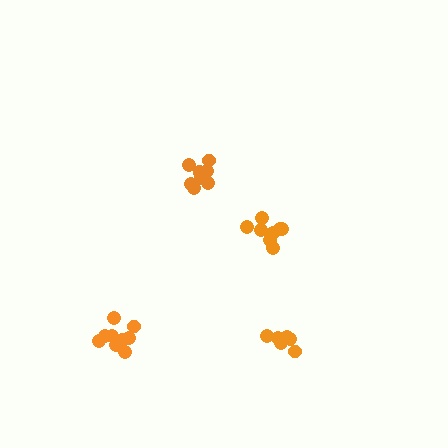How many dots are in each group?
Group 1: 8 dots, Group 2: 8 dots, Group 3: 10 dots, Group 4: 6 dots (32 total).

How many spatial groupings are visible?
There are 4 spatial groupings.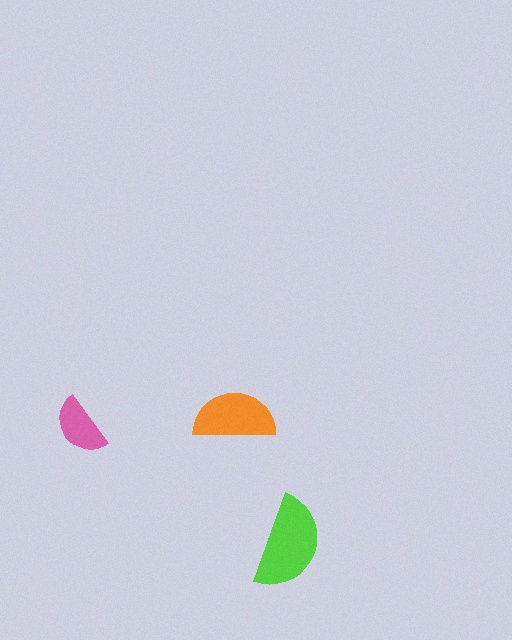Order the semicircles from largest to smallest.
the lime one, the orange one, the pink one.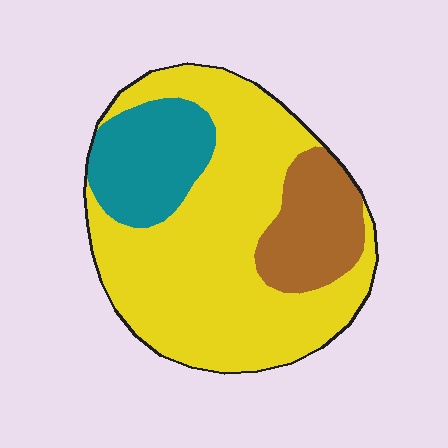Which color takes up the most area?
Yellow, at roughly 65%.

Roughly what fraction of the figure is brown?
Brown covers 17% of the figure.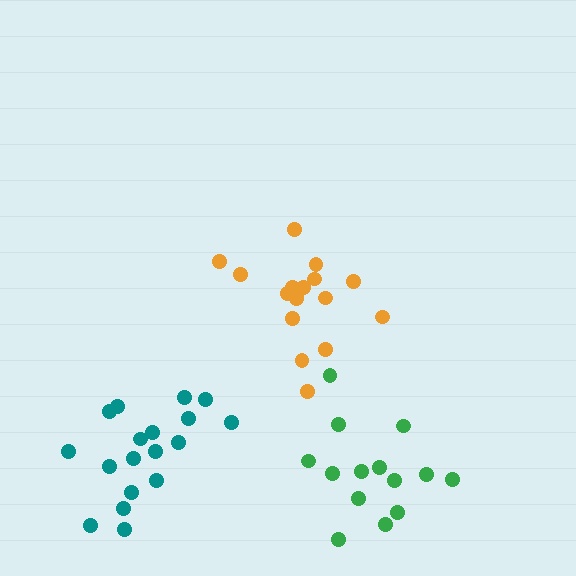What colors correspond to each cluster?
The clusters are colored: orange, teal, green.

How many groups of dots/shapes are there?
There are 3 groups.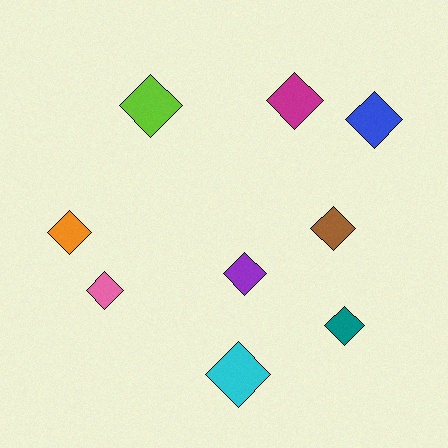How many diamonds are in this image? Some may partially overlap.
There are 9 diamonds.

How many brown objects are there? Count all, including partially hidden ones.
There is 1 brown object.